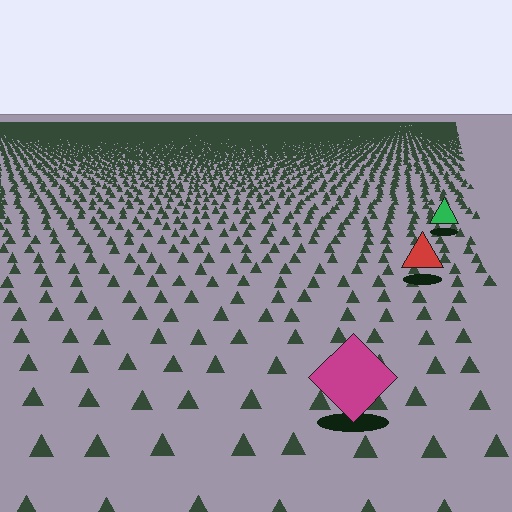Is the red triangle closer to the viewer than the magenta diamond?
No. The magenta diamond is closer — you can tell from the texture gradient: the ground texture is coarser near it.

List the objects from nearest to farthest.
From nearest to farthest: the magenta diamond, the red triangle, the green triangle.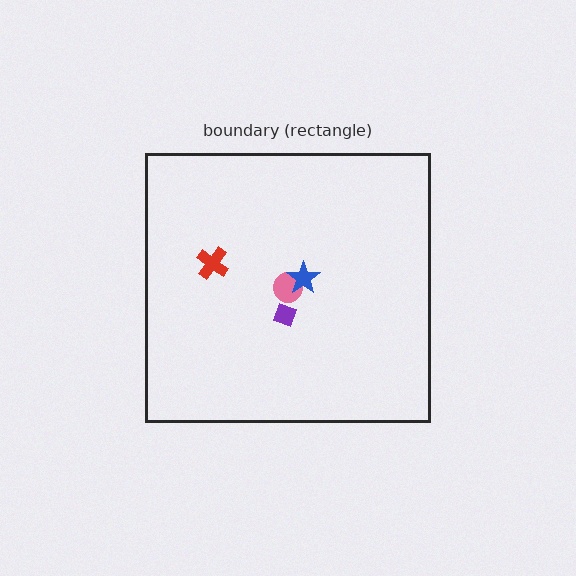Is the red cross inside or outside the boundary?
Inside.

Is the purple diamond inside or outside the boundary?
Inside.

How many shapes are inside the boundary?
4 inside, 0 outside.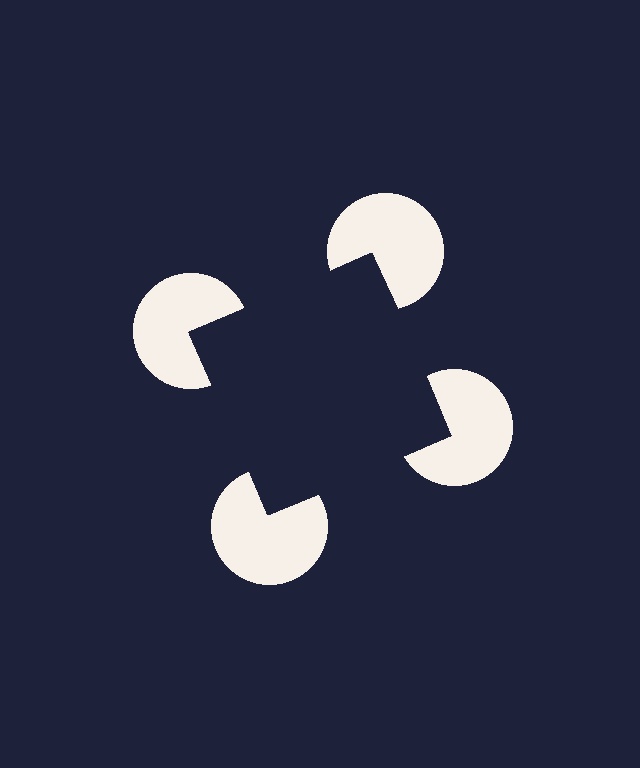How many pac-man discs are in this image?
There are 4 — one at each vertex of the illusory square.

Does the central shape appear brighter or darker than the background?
It typically appears slightly darker than the background, even though no actual brightness change is drawn.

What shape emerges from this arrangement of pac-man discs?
An illusory square — its edges are inferred from the aligned wedge cuts in the pac-man discs, not physically drawn.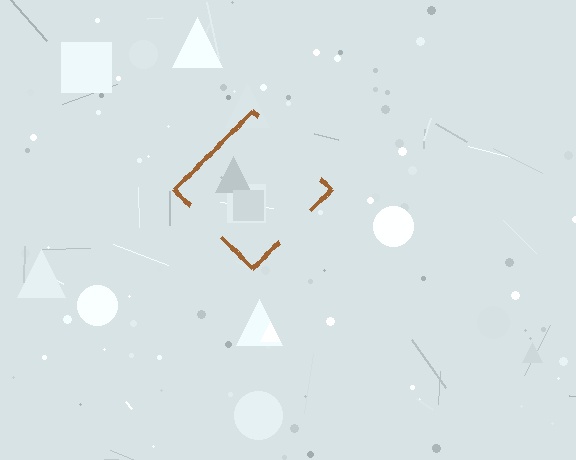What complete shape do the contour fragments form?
The contour fragments form a diamond.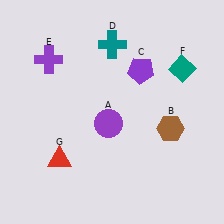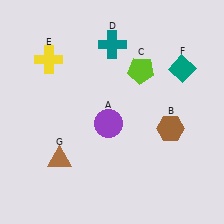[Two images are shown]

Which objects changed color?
C changed from purple to lime. E changed from purple to yellow. G changed from red to brown.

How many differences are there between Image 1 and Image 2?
There are 3 differences between the two images.